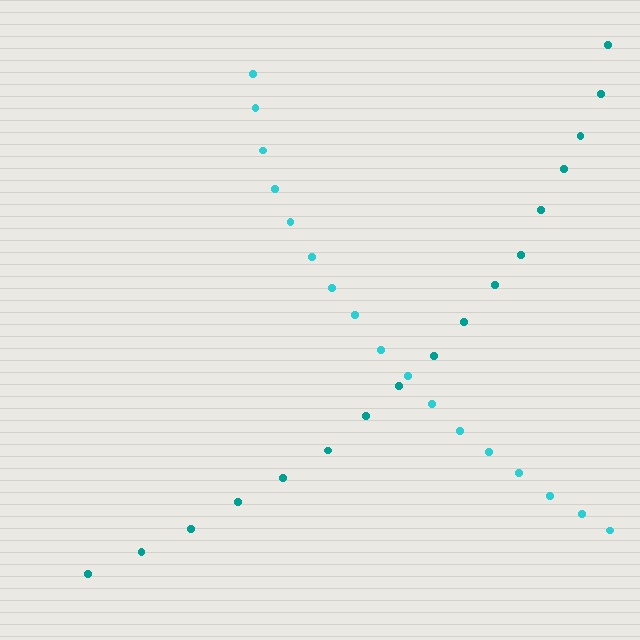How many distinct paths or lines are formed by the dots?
There are 2 distinct paths.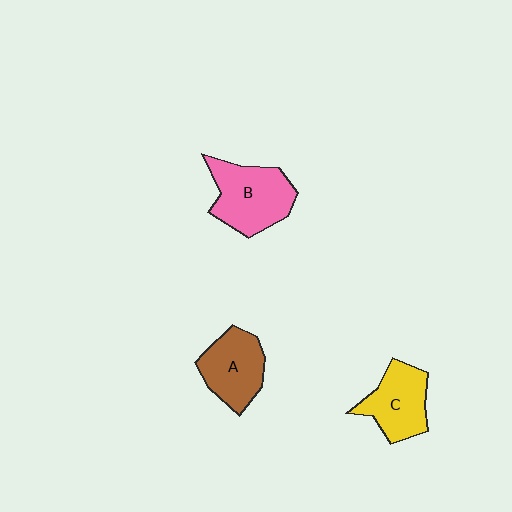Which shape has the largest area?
Shape B (pink).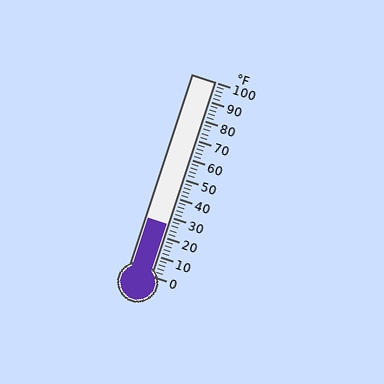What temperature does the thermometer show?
The thermometer shows approximately 26°F.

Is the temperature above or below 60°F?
The temperature is below 60°F.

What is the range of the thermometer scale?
The thermometer scale ranges from 0°F to 100°F.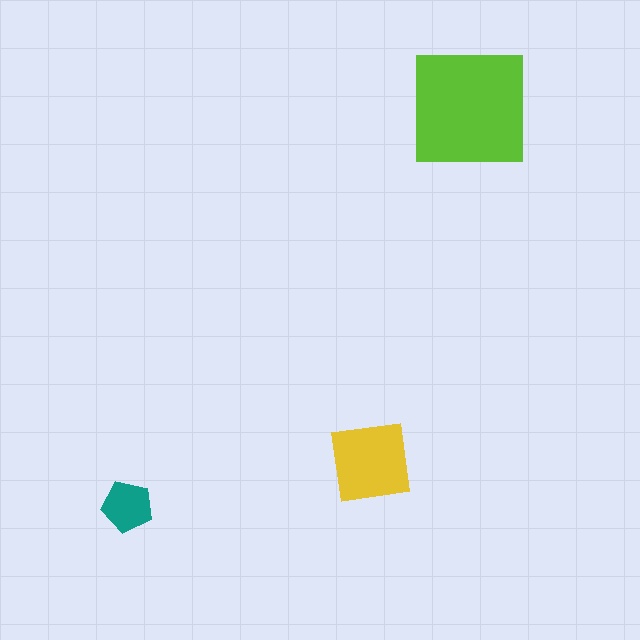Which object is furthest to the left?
The teal pentagon is leftmost.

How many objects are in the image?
There are 3 objects in the image.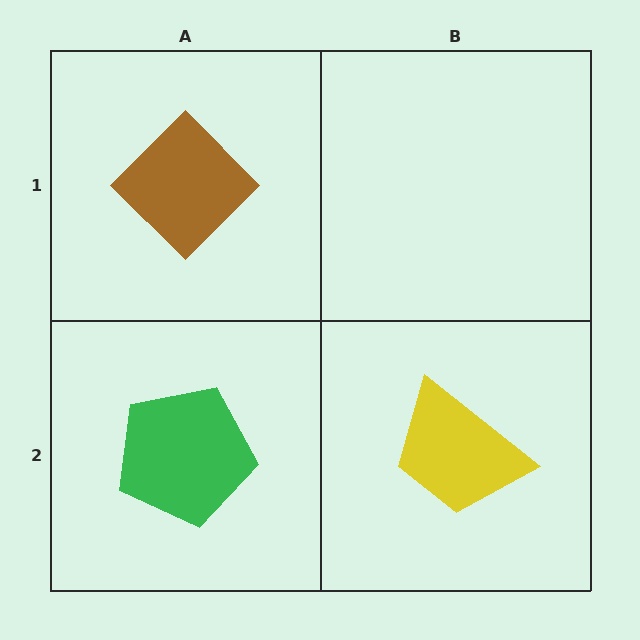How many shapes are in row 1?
1 shape.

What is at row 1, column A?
A brown diamond.